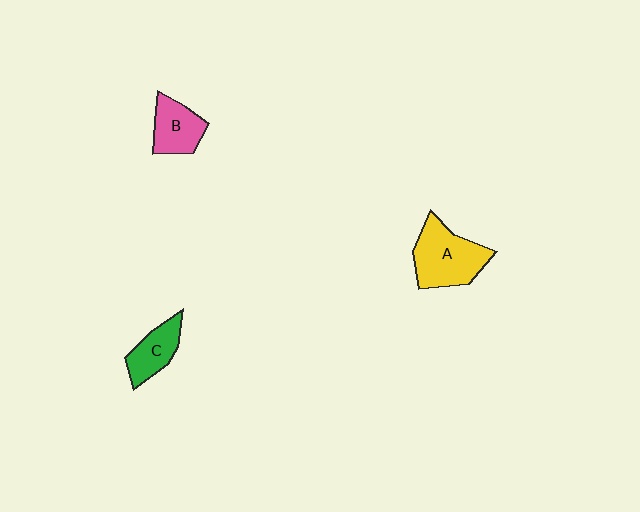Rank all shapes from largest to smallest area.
From largest to smallest: A (yellow), B (pink), C (green).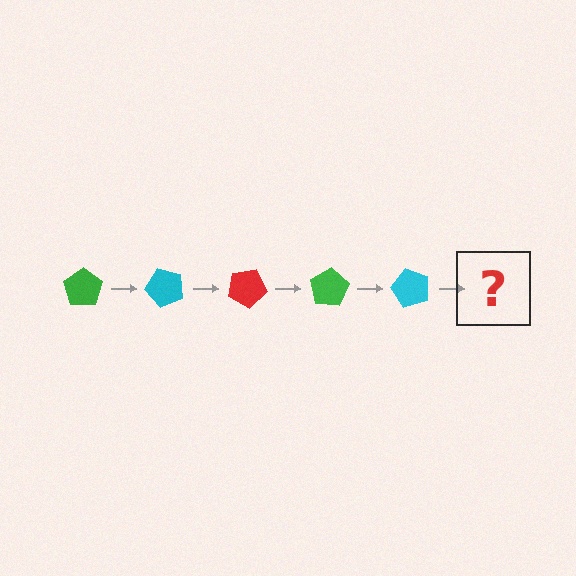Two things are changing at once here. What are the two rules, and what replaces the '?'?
The two rules are that it rotates 50 degrees each step and the color cycles through green, cyan, and red. The '?' should be a red pentagon, rotated 250 degrees from the start.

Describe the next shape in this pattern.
It should be a red pentagon, rotated 250 degrees from the start.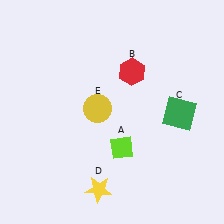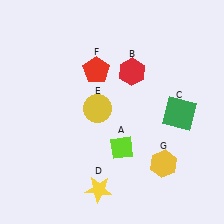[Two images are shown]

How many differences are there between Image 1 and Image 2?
There are 2 differences between the two images.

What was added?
A red pentagon (F), a yellow hexagon (G) were added in Image 2.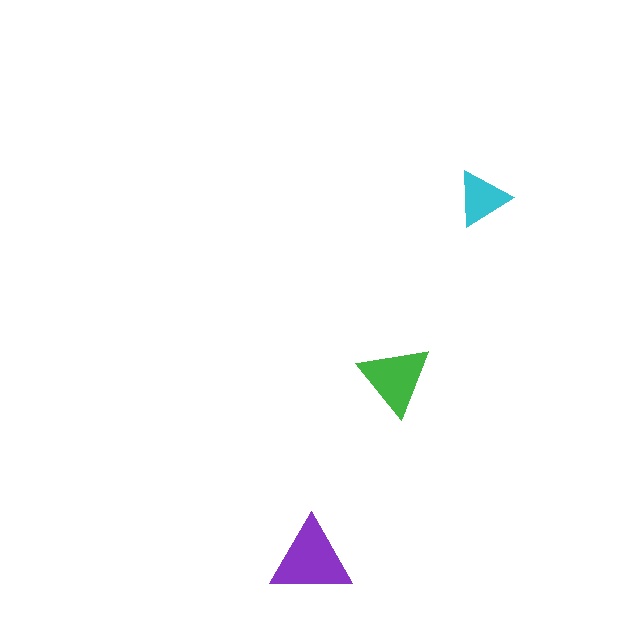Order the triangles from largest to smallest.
the purple one, the green one, the cyan one.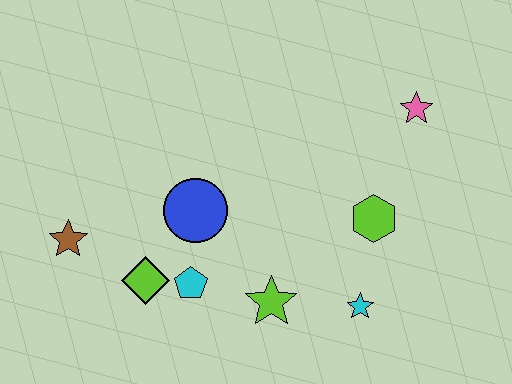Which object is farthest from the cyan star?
The brown star is farthest from the cyan star.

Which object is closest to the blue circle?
The cyan pentagon is closest to the blue circle.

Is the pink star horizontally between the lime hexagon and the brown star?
No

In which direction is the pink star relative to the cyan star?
The pink star is above the cyan star.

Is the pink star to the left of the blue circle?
No